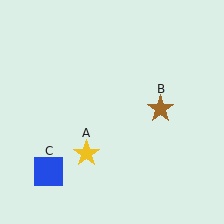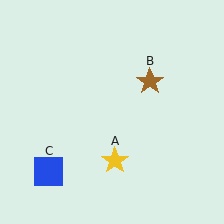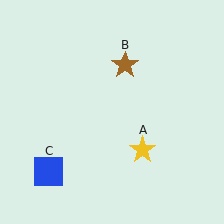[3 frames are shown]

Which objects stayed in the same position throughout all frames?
Blue square (object C) remained stationary.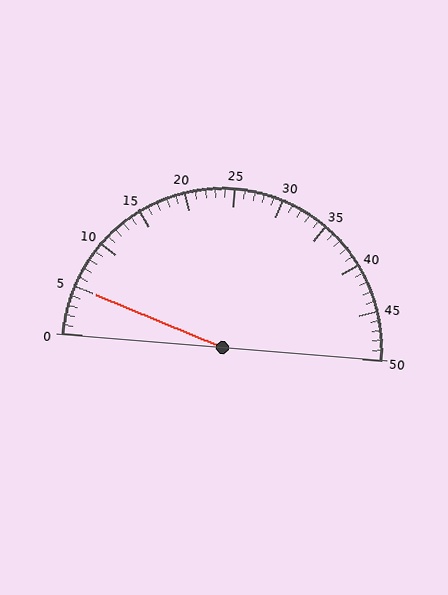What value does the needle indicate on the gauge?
The needle indicates approximately 5.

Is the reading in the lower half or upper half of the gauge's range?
The reading is in the lower half of the range (0 to 50).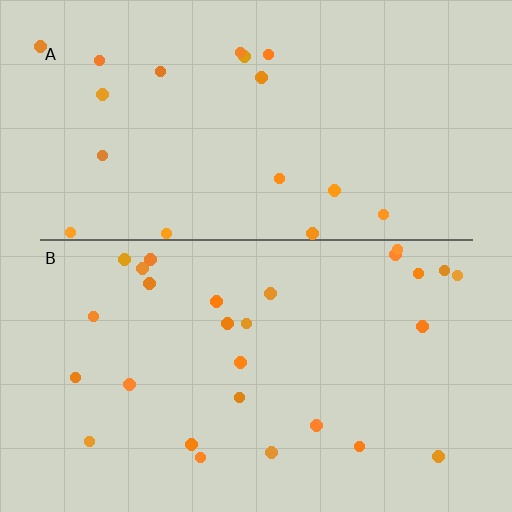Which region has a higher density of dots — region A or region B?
B (the bottom).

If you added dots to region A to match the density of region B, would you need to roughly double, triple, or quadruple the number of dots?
Approximately double.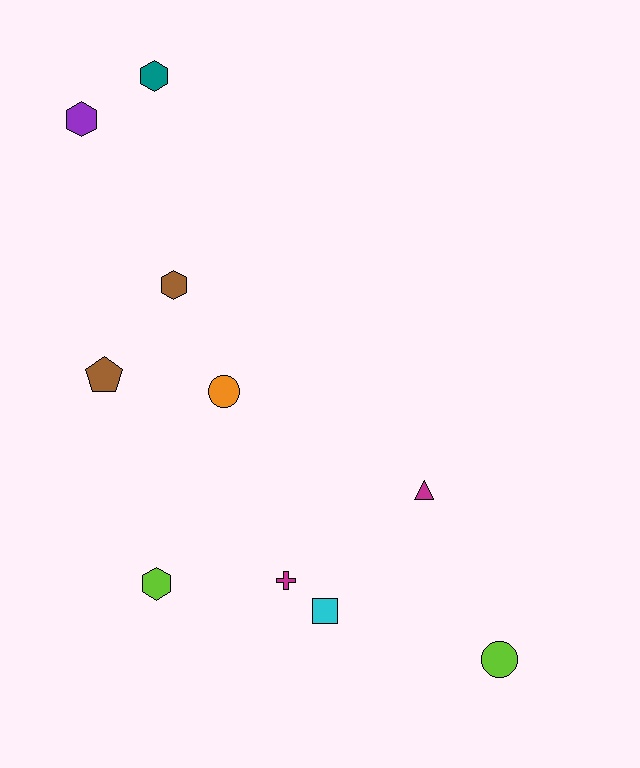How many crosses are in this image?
There is 1 cross.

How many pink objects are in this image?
There are no pink objects.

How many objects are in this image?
There are 10 objects.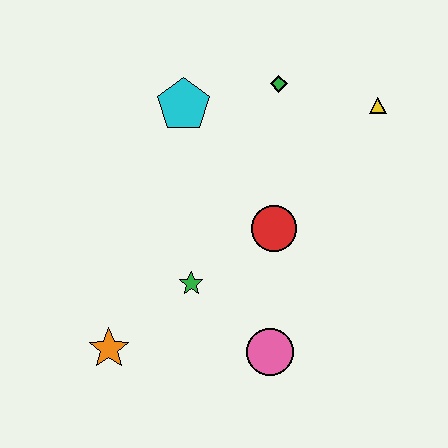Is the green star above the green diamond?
No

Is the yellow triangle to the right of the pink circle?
Yes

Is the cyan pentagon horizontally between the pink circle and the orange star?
Yes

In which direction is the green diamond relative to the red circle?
The green diamond is above the red circle.